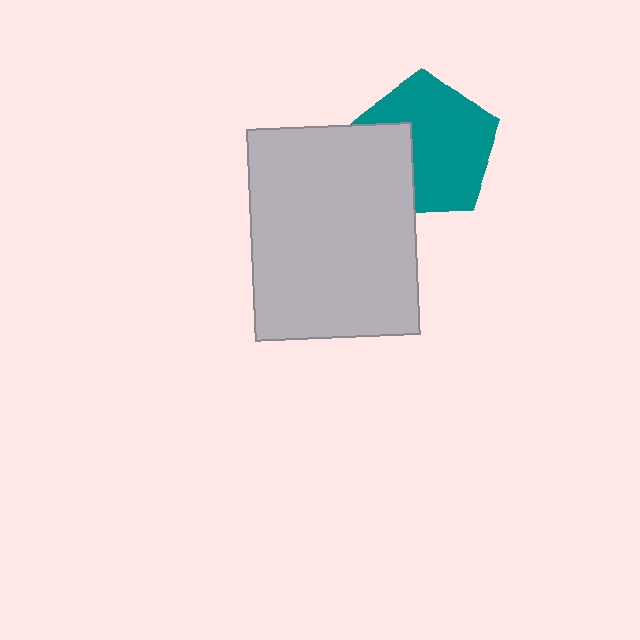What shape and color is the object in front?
The object in front is a light gray rectangle.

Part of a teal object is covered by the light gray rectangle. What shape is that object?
It is a pentagon.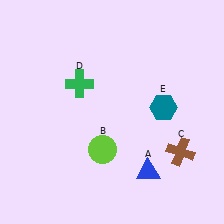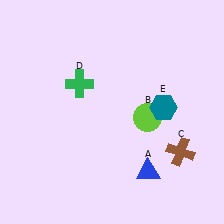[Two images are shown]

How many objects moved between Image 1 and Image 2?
1 object moved between the two images.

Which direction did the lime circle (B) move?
The lime circle (B) moved right.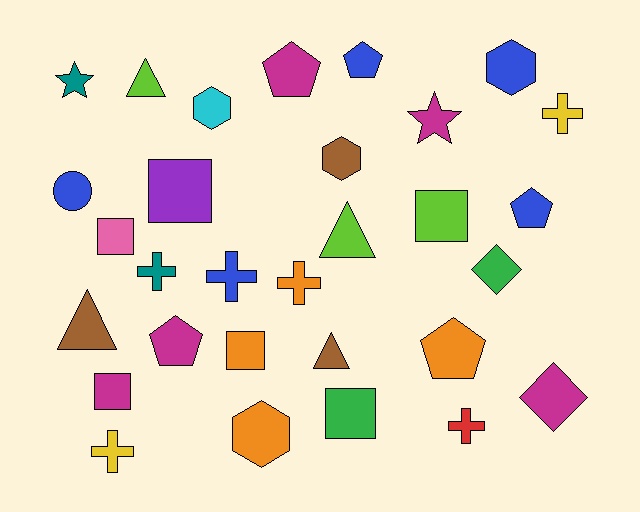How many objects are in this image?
There are 30 objects.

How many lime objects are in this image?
There are 3 lime objects.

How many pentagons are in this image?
There are 5 pentagons.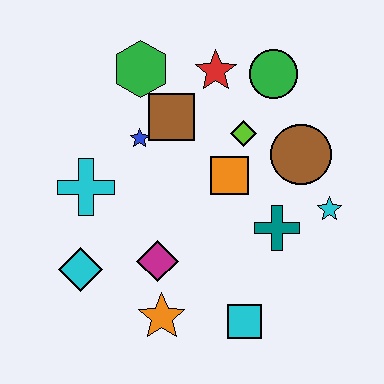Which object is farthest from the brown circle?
The cyan diamond is farthest from the brown circle.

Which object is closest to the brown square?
The blue star is closest to the brown square.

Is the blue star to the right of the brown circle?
No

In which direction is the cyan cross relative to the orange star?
The cyan cross is above the orange star.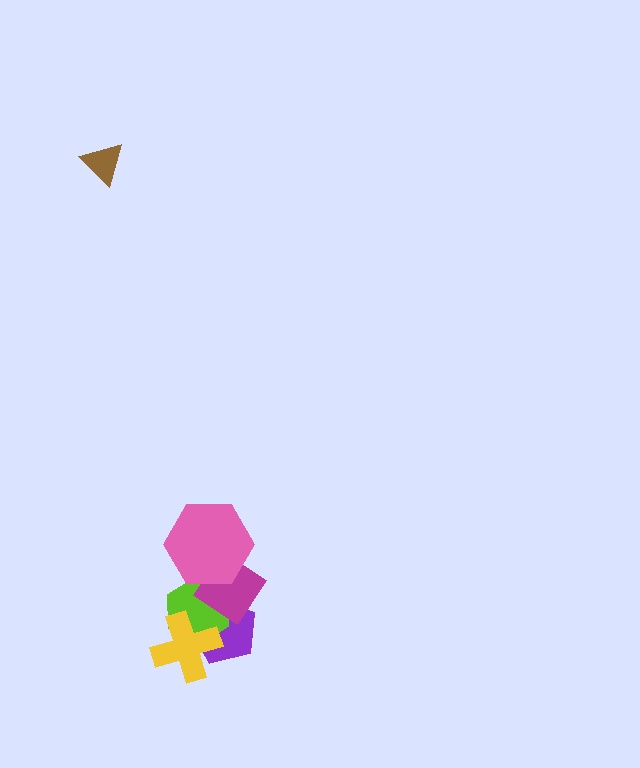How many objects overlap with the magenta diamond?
3 objects overlap with the magenta diamond.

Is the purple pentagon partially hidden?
Yes, it is partially covered by another shape.